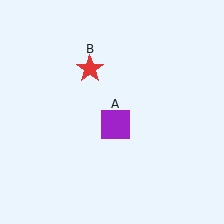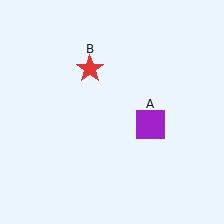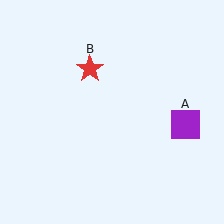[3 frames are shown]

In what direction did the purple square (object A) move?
The purple square (object A) moved right.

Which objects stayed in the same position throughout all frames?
Red star (object B) remained stationary.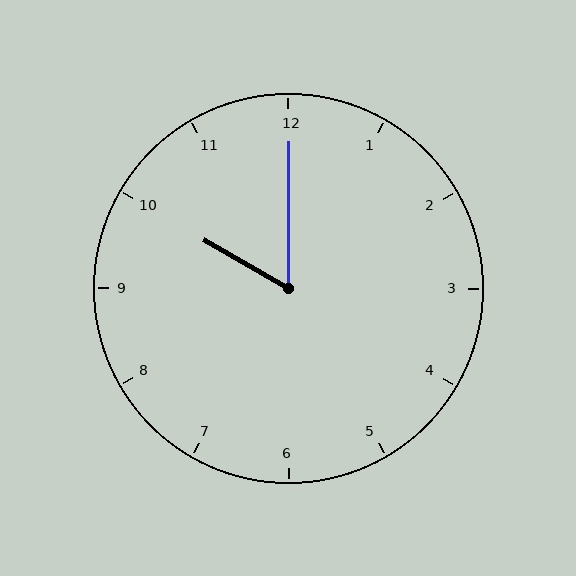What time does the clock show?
10:00.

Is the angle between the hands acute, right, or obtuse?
It is acute.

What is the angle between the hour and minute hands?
Approximately 60 degrees.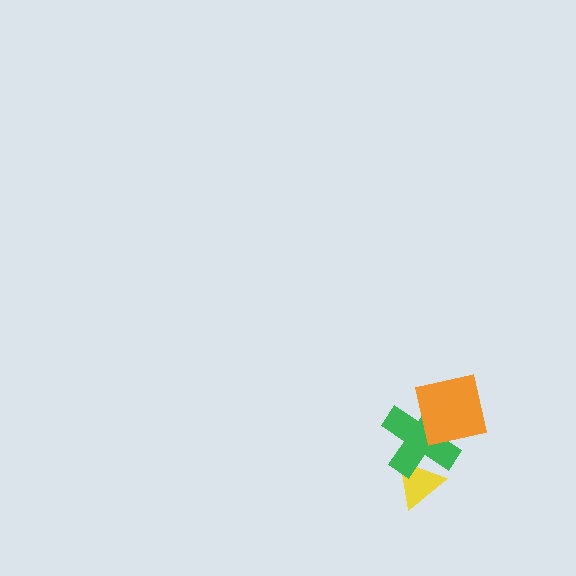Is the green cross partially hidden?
Yes, it is partially covered by another shape.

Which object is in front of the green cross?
The orange square is in front of the green cross.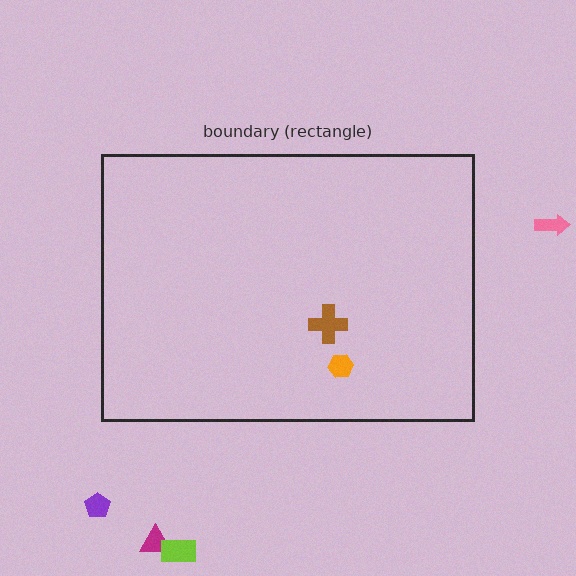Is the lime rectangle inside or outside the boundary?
Outside.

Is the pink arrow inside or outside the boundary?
Outside.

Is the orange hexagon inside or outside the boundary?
Inside.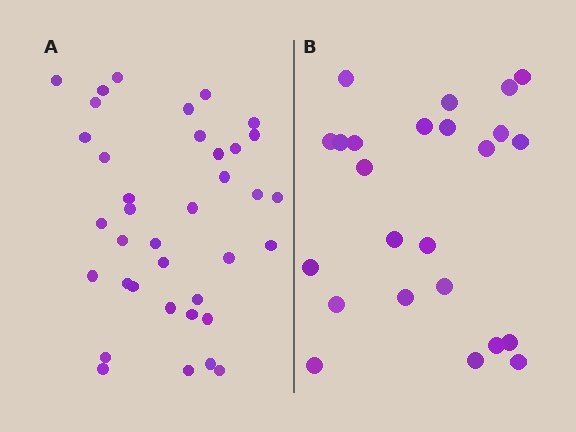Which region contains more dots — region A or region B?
Region A (the left region) has more dots.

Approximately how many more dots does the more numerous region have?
Region A has approximately 15 more dots than region B.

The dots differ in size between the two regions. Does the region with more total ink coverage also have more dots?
No. Region B has more total ink coverage because its dots are larger, but region A actually contains more individual dots. Total area can be misleading — the number of items is what matters here.